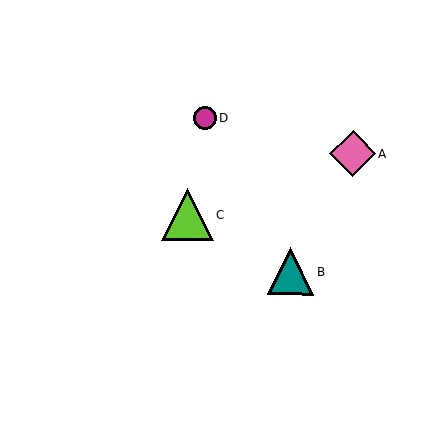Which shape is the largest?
The lime triangle (labeled C) is the largest.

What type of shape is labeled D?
Shape D is a magenta circle.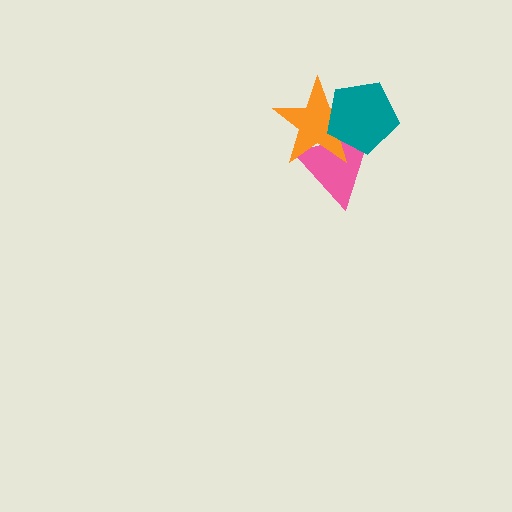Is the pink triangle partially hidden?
Yes, it is partially covered by another shape.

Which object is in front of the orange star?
The teal pentagon is in front of the orange star.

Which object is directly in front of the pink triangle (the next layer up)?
The orange star is directly in front of the pink triangle.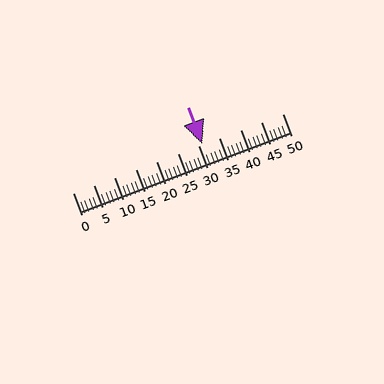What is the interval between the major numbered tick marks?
The major tick marks are spaced 5 units apart.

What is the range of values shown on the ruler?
The ruler shows values from 0 to 50.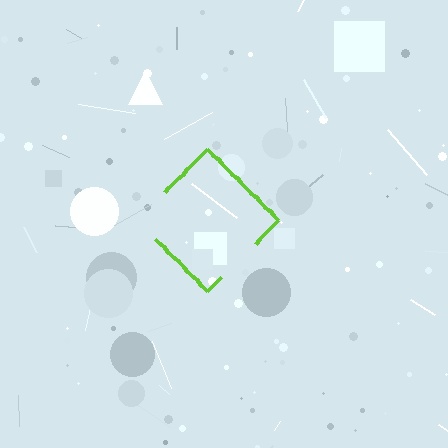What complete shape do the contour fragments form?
The contour fragments form a diamond.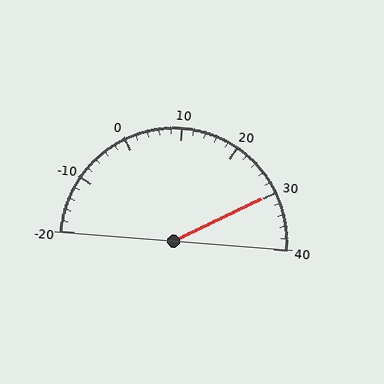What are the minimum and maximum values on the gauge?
The gauge ranges from -20 to 40.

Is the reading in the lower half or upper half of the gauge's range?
The reading is in the upper half of the range (-20 to 40).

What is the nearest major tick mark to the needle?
The nearest major tick mark is 30.